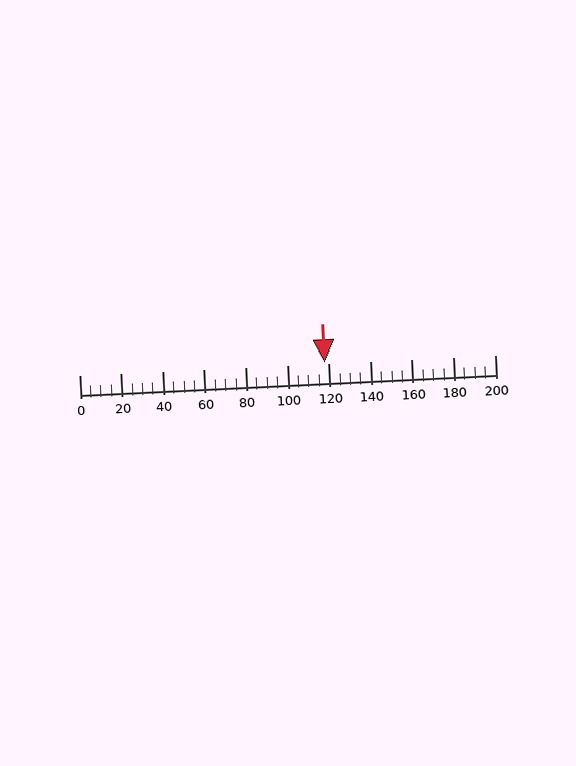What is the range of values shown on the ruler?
The ruler shows values from 0 to 200.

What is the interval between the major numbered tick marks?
The major tick marks are spaced 20 units apart.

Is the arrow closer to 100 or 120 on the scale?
The arrow is closer to 120.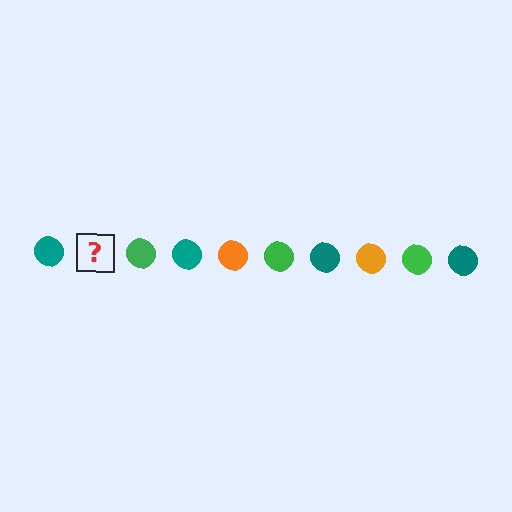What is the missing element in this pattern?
The missing element is an orange circle.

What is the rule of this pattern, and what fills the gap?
The rule is that the pattern cycles through teal, orange, green circles. The gap should be filled with an orange circle.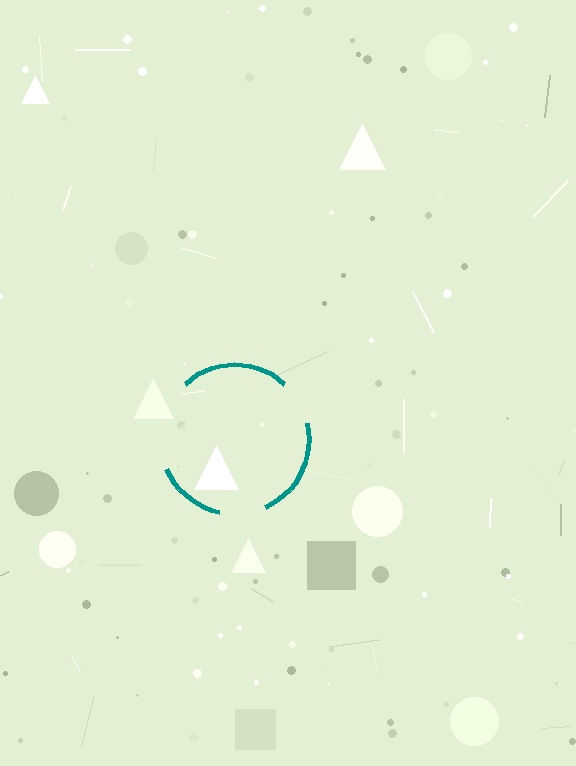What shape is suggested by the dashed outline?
The dashed outline suggests a circle.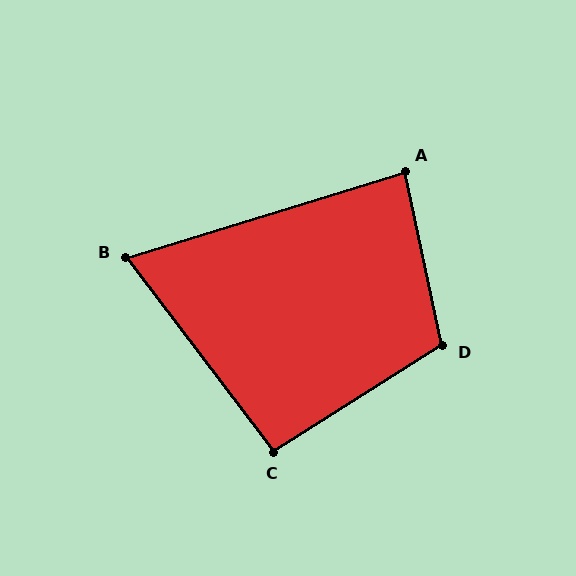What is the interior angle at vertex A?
Approximately 85 degrees (approximately right).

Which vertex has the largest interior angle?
D, at approximately 110 degrees.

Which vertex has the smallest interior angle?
B, at approximately 70 degrees.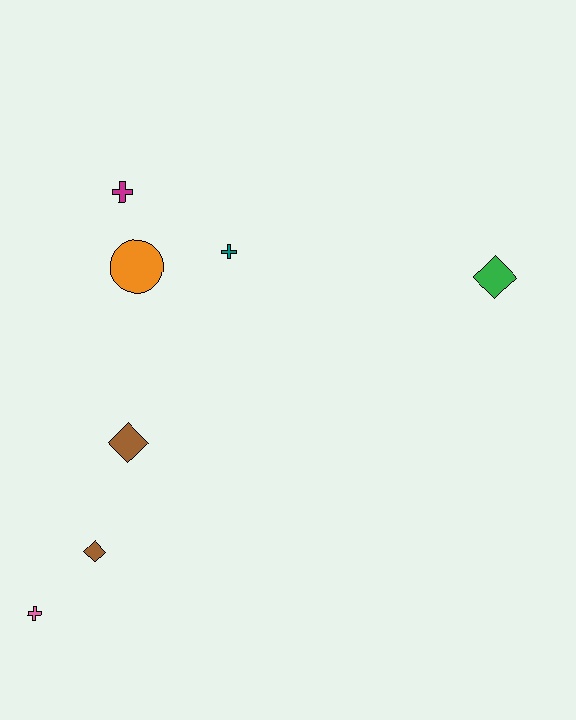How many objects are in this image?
There are 7 objects.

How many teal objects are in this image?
There is 1 teal object.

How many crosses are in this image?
There are 3 crosses.